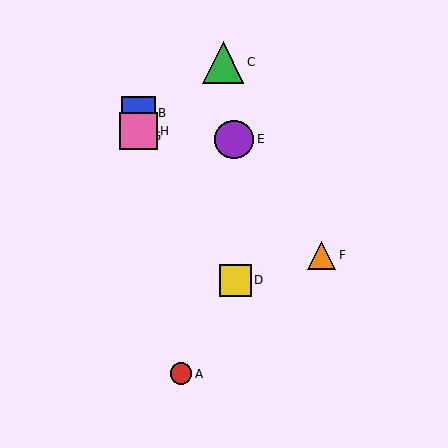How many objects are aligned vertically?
3 objects (B, G, H) are aligned vertically.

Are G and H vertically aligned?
Yes, both are at x≈139.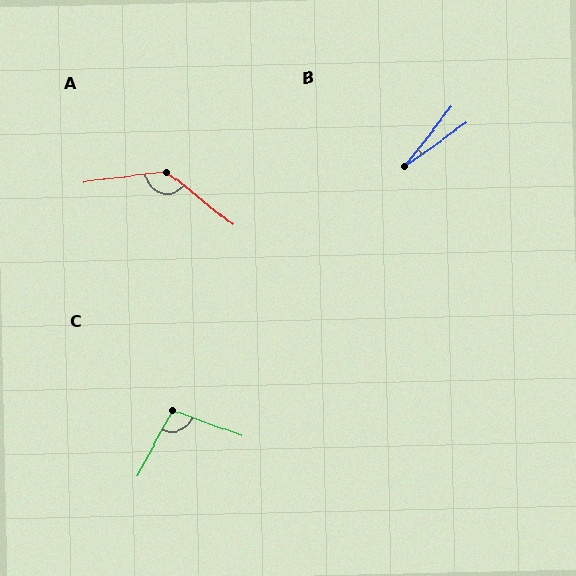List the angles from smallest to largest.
B (16°), C (98°), A (134°).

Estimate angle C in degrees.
Approximately 98 degrees.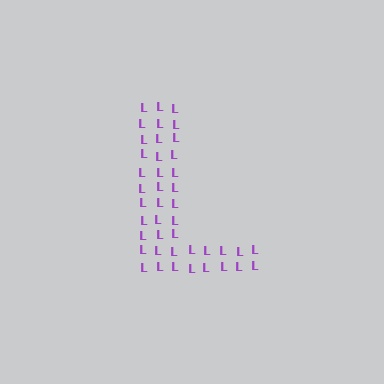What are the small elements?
The small elements are letter L's.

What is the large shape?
The large shape is the letter L.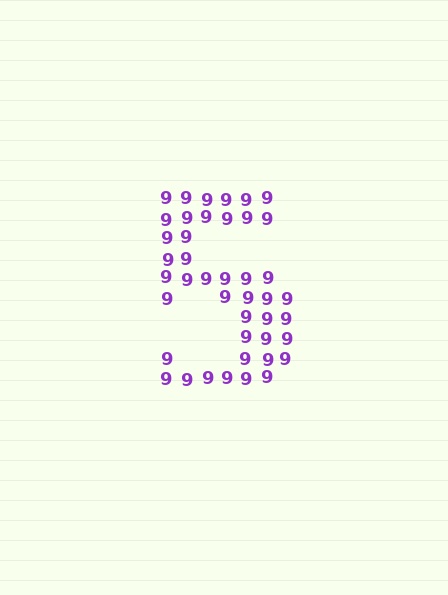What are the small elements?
The small elements are digit 9's.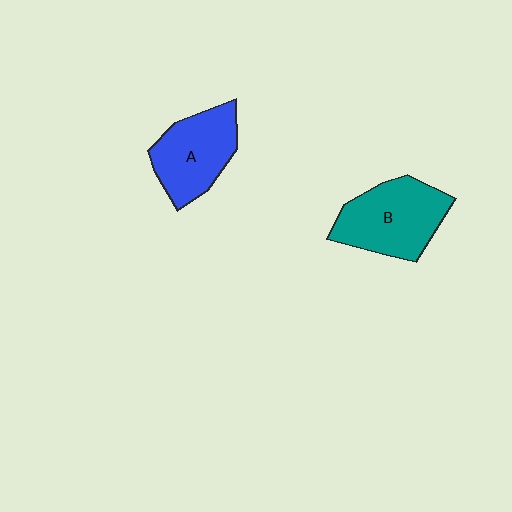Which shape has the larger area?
Shape B (teal).